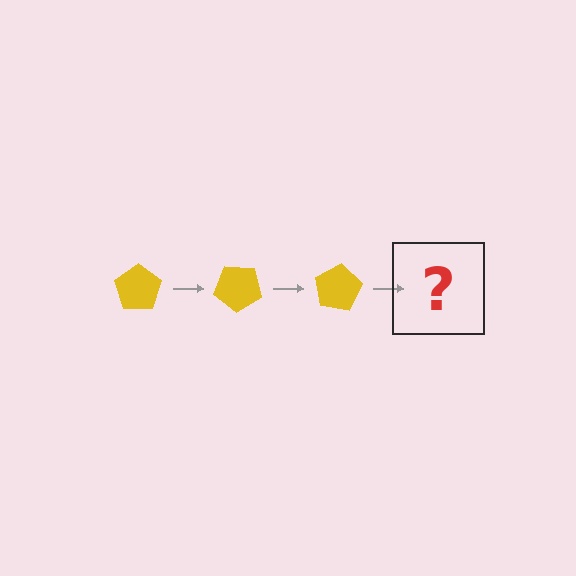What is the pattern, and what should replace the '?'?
The pattern is that the pentagon rotates 40 degrees each step. The '?' should be a yellow pentagon rotated 120 degrees.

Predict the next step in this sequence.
The next step is a yellow pentagon rotated 120 degrees.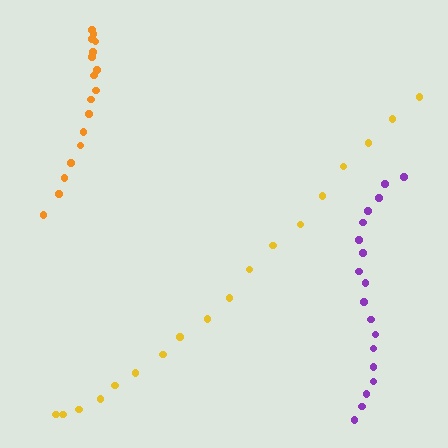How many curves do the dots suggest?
There are 3 distinct paths.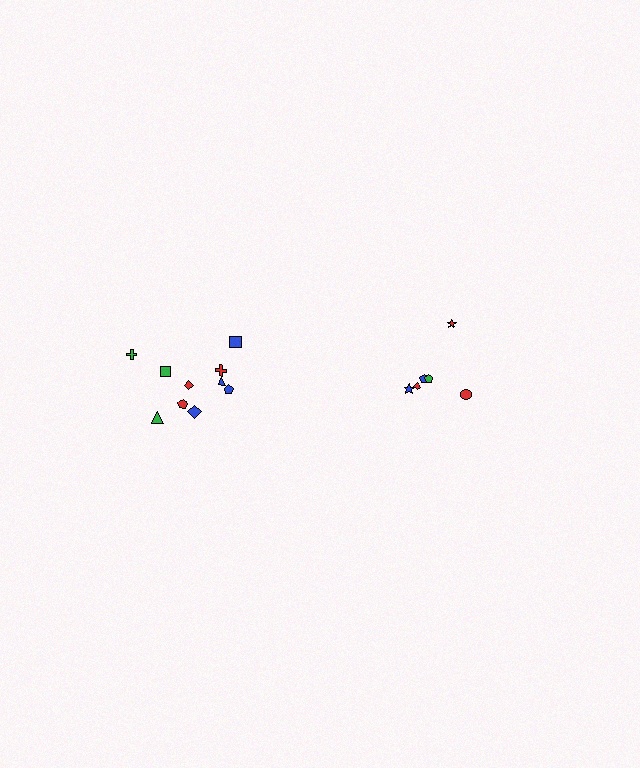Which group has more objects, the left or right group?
The left group.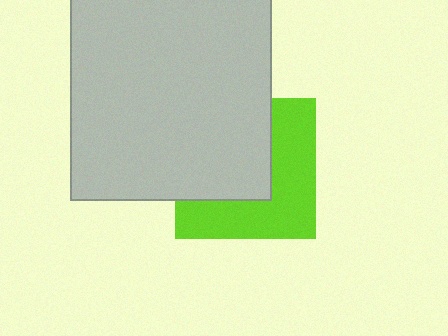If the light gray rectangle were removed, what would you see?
You would see the complete lime square.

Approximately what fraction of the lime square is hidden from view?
Roughly 50% of the lime square is hidden behind the light gray rectangle.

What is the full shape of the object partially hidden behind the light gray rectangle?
The partially hidden object is a lime square.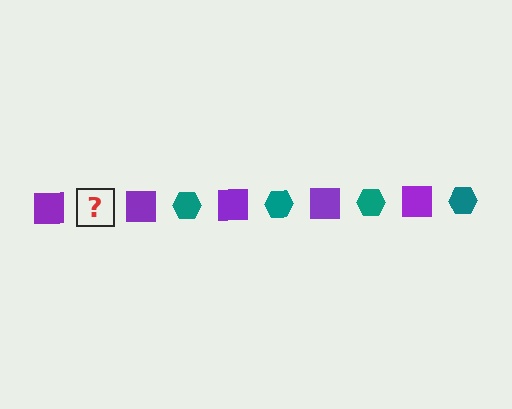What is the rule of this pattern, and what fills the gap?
The rule is that the pattern alternates between purple square and teal hexagon. The gap should be filled with a teal hexagon.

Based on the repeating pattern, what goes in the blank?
The blank should be a teal hexagon.